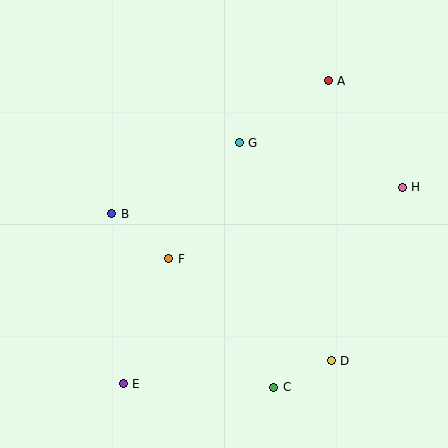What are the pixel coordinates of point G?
Point G is at (239, 143).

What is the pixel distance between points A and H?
The distance between A and H is 130 pixels.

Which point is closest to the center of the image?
Point F at (169, 259) is closest to the center.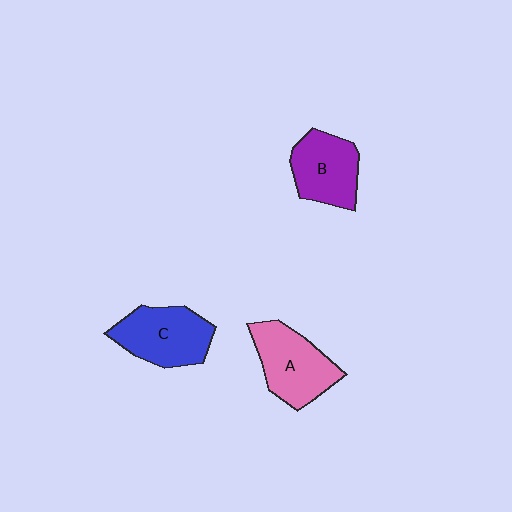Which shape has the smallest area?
Shape B (purple).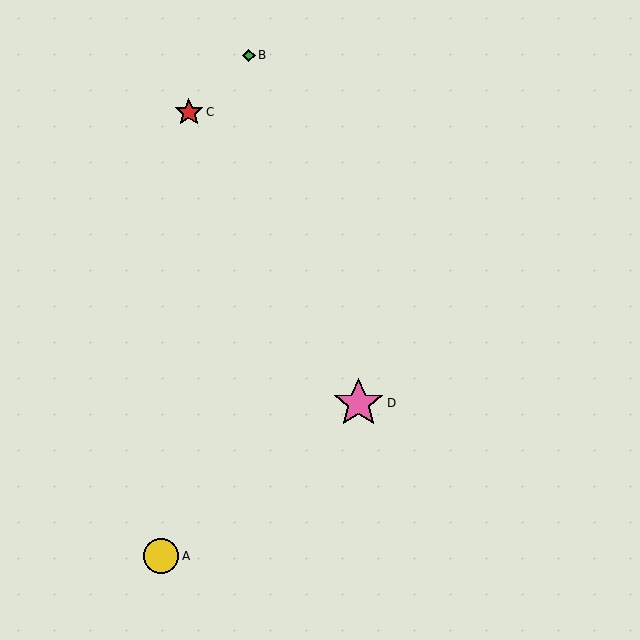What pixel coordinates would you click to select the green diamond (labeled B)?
Click at (249, 55) to select the green diamond B.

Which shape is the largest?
The pink star (labeled D) is the largest.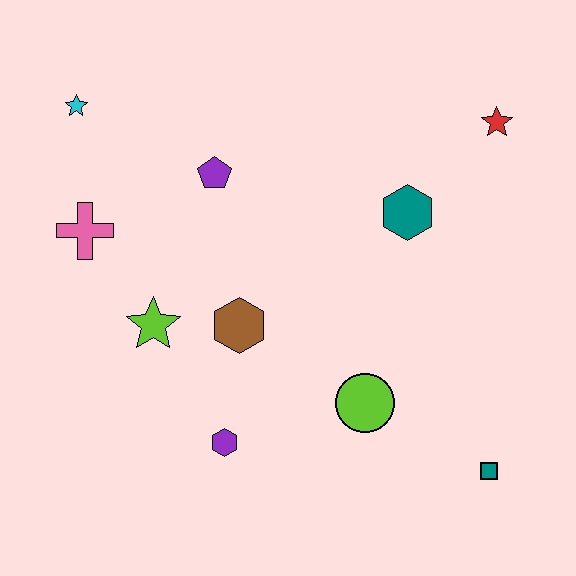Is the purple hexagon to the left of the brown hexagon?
Yes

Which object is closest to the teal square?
The lime circle is closest to the teal square.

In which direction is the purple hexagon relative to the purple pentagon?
The purple hexagon is below the purple pentagon.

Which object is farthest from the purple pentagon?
The teal square is farthest from the purple pentagon.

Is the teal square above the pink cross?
No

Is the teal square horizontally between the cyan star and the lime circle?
No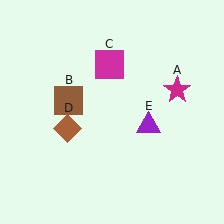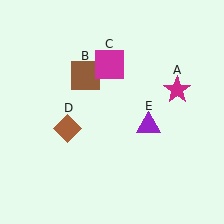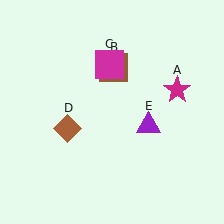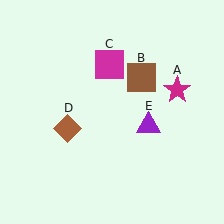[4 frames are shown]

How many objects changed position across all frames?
1 object changed position: brown square (object B).